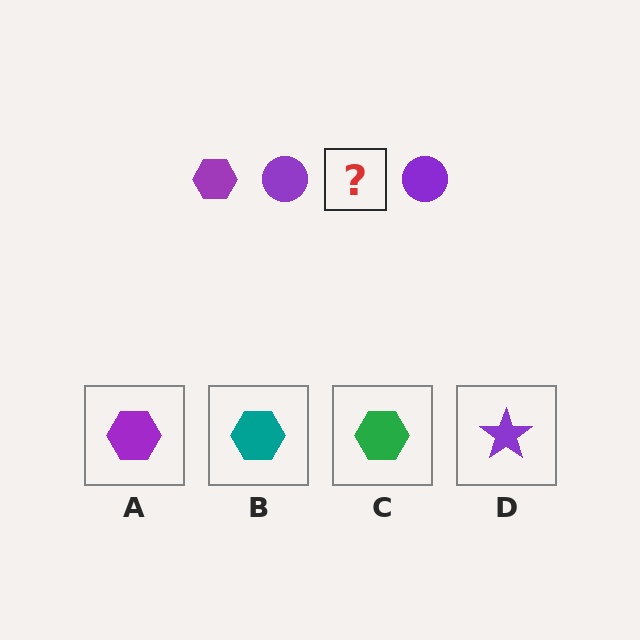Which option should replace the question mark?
Option A.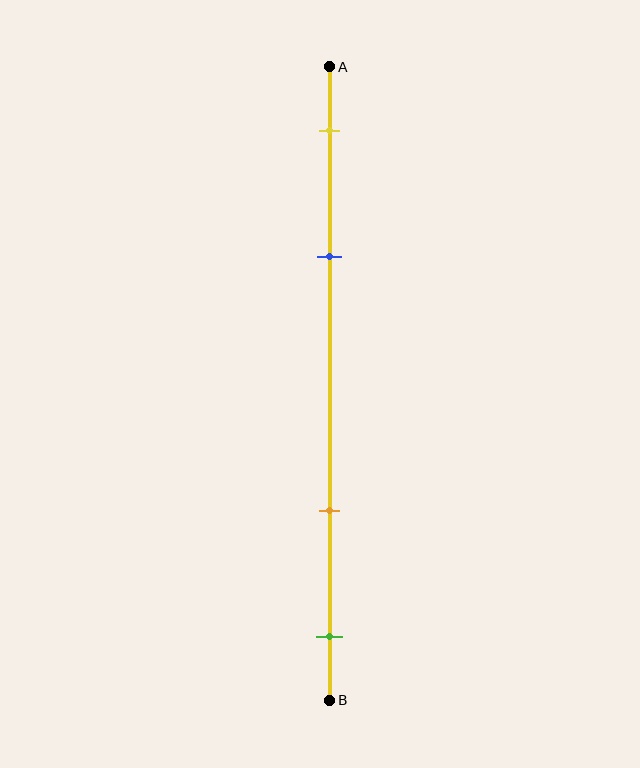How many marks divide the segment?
There are 4 marks dividing the segment.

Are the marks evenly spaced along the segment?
No, the marks are not evenly spaced.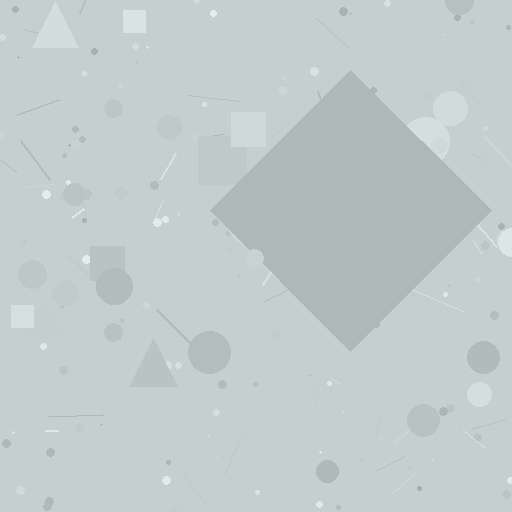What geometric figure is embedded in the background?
A diamond is embedded in the background.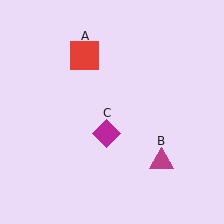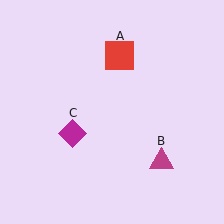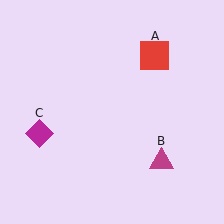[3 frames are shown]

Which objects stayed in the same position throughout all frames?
Magenta triangle (object B) remained stationary.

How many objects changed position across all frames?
2 objects changed position: red square (object A), magenta diamond (object C).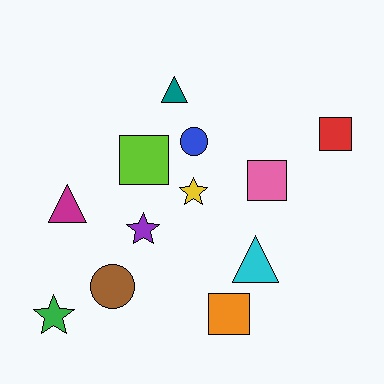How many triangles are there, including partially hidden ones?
There are 3 triangles.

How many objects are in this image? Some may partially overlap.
There are 12 objects.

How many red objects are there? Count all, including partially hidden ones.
There is 1 red object.